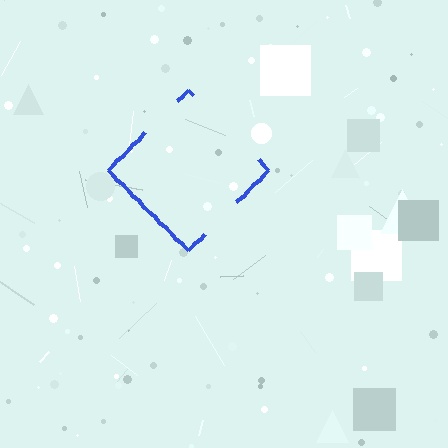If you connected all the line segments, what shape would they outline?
They would outline a diamond.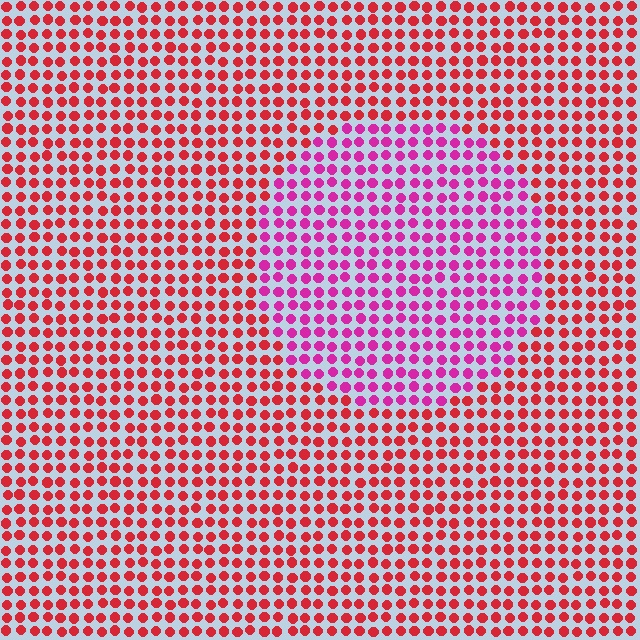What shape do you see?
I see a circle.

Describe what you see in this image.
The image is filled with small red elements in a uniform arrangement. A circle-shaped region is visible where the elements are tinted to a slightly different hue, forming a subtle color boundary.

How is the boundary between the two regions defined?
The boundary is defined purely by a slight shift in hue (about 39 degrees). Spacing, size, and orientation are identical on both sides.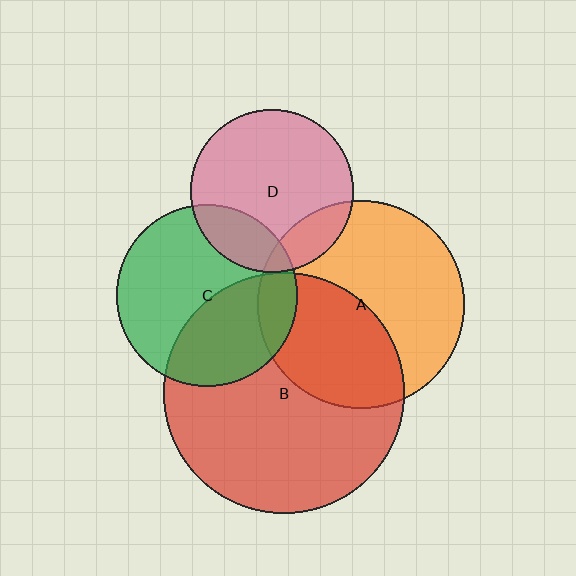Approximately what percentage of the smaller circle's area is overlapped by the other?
Approximately 15%.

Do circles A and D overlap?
Yes.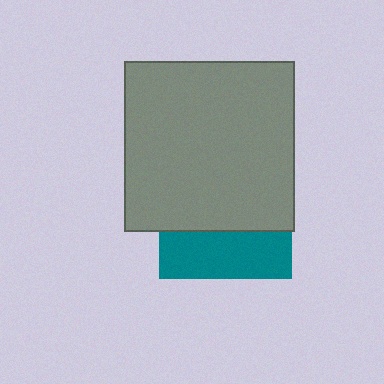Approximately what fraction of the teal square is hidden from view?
Roughly 64% of the teal square is hidden behind the gray square.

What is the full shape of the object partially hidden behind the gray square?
The partially hidden object is a teal square.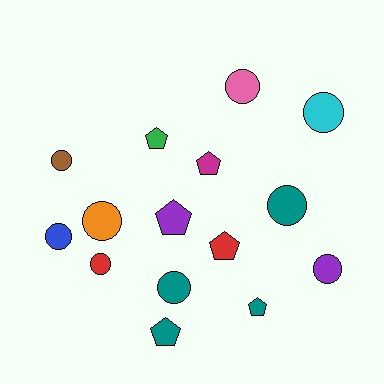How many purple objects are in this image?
There are 2 purple objects.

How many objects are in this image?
There are 15 objects.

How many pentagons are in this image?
There are 6 pentagons.